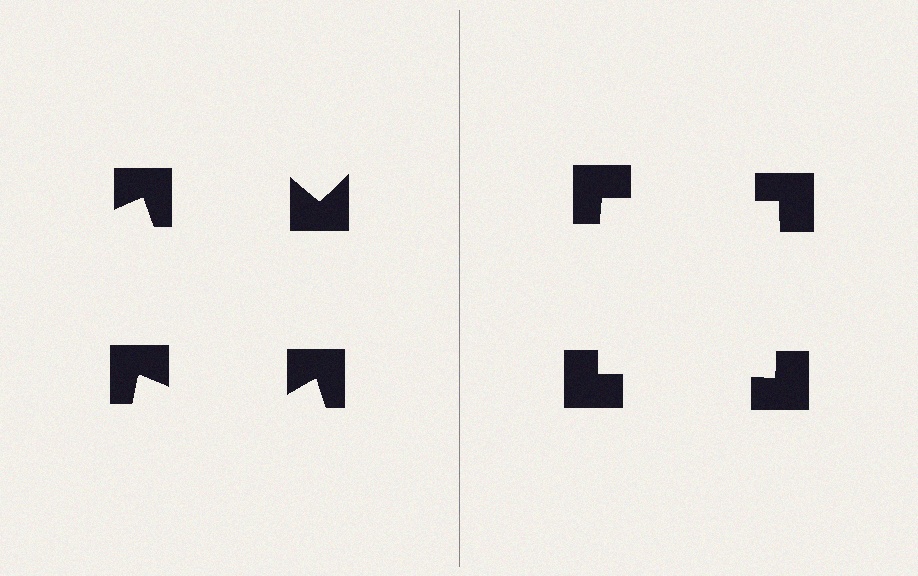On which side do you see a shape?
An illusory square appears on the right side. On the left side the wedge cuts are rotated, so no coherent shape forms.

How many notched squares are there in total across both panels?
8 — 4 on each side.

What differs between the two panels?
The notched squares are positioned identically on both sides; only the wedge orientations differ. On the right they align to a square; on the left they are misaligned.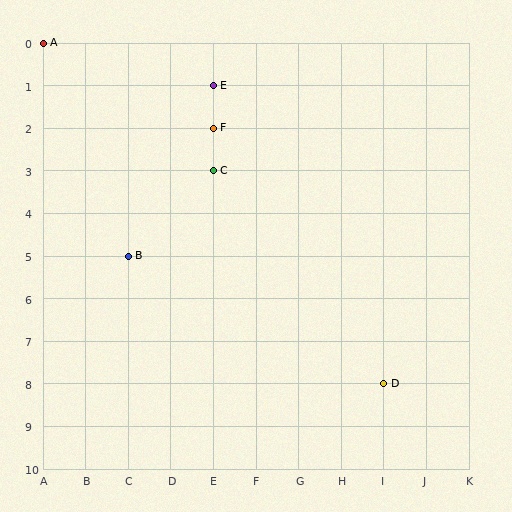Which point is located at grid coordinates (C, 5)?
Point B is at (C, 5).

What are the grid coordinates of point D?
Point D is at grid coordinates (I, 8).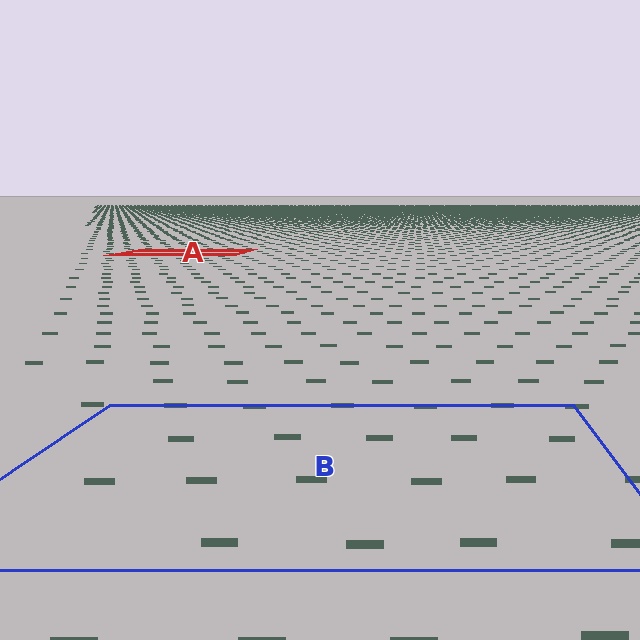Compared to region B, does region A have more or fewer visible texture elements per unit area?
Region A has more texture elements per unit area — they are packed more densely because it is farther away.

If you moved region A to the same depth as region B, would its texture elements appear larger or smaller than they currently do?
They would appear larger. At a closer depth, the same texture elements are projected at a bigger on-screen size.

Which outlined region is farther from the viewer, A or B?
Region A is farther from the viewer — the texture elements inside it appear smaller and more densely packed.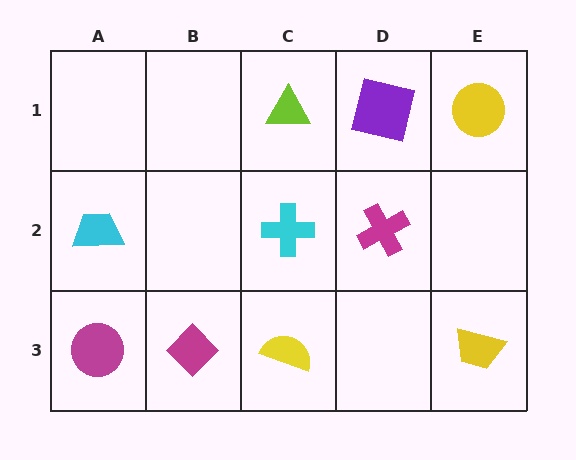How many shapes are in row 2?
3 shapes.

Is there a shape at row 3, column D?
No, that cell is empty.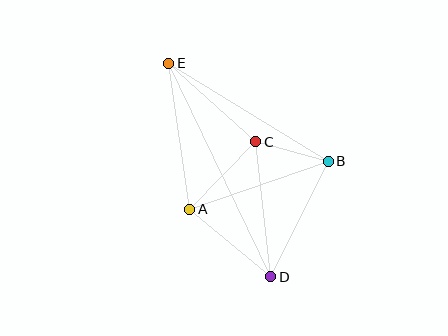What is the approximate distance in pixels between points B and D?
The distance between B and D is approximately 129 pixels.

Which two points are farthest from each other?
Points D and E are farthest from each other.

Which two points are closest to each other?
Points B and C are closest to each other.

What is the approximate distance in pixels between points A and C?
The distance between A and C is approximately 94 pixels.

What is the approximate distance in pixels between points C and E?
The distance between C and E is approximately 117 pixels.